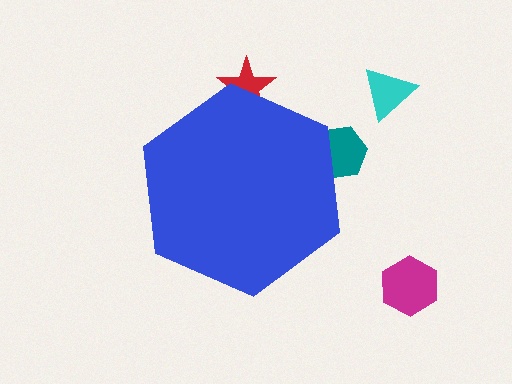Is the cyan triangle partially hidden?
No, the cyan triangle is fully visible.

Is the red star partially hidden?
Yes, the red star is partially hidden behind the blue hexagon.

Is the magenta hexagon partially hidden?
No, the magenta hexagon is fully visible.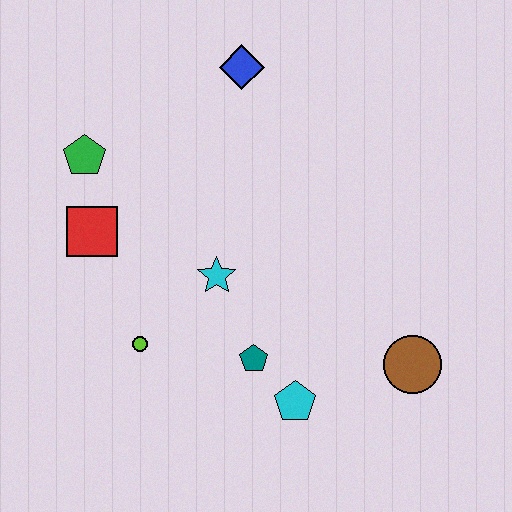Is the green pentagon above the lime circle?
Yes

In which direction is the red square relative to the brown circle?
The red square is to the left of the brown circle.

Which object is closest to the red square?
The green pentagon is closest to the red square.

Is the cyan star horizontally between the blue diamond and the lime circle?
Yes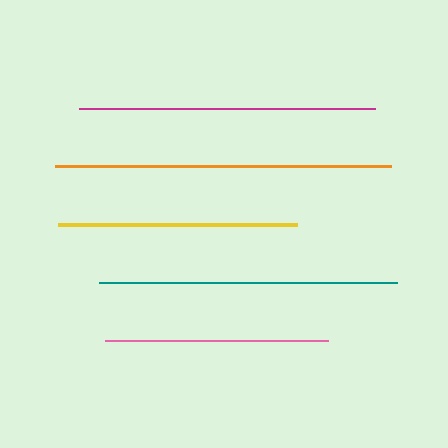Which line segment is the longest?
The orange line is the longest at approximately 336 pixels.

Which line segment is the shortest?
The pink line is the shortest at approximately 223 pixels.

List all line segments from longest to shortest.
From longest to shortest: orange, teal, magenta, yellow, pink.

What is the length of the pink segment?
The pink segment is approximately 223 pixels long.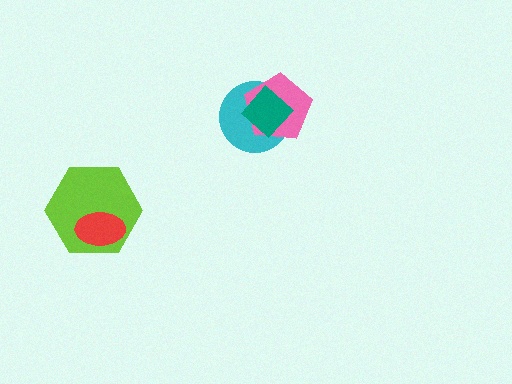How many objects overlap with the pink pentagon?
2 objects overlap with the pink pentagon.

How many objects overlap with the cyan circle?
2 objects overlap with the cyan circle.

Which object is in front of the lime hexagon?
The red ellipse is in front of the lime hexagon.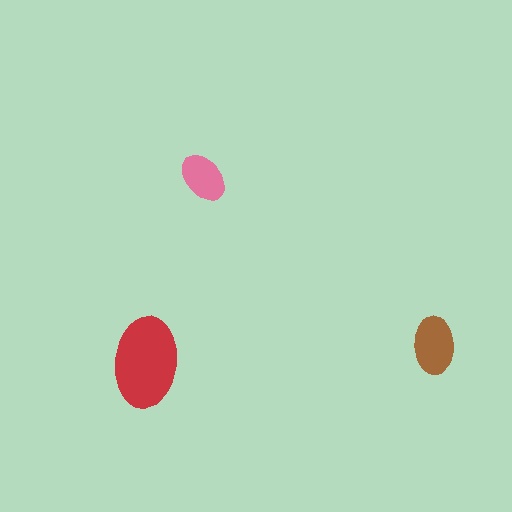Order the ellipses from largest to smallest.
the red one, the brown one, the pink one.